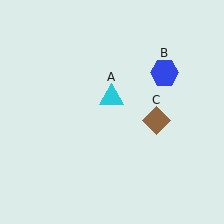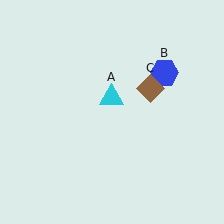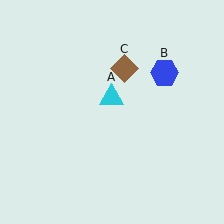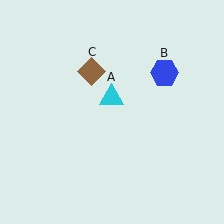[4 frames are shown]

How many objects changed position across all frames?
1 object changed position: brown diamond (object C).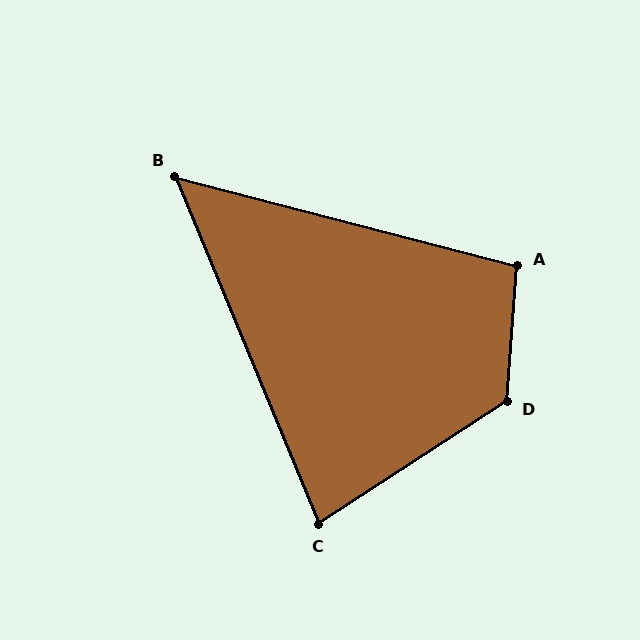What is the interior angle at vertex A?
Approximately 101 degrees (obtuse).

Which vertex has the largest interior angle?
D, at approximately 127 degrees.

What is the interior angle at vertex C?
Approximately 79 degrees (acute).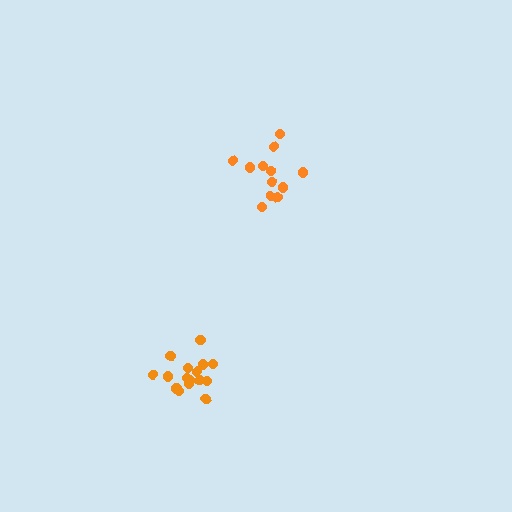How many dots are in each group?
Group 1: 16 dots, Group 2: 12 dots (28 total).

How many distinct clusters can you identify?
There are 2 distinct clusters.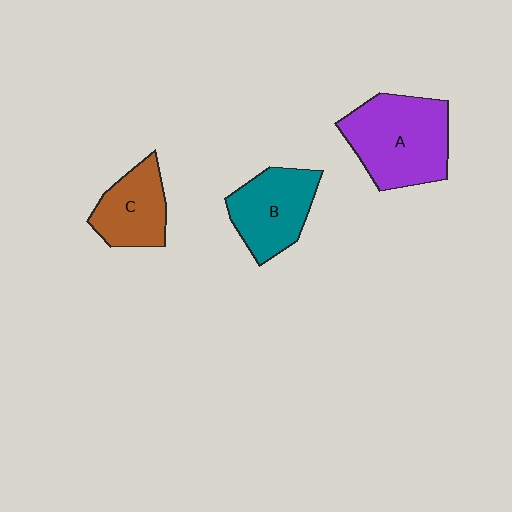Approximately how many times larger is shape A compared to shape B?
Approximately 1.4 times.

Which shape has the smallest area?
Shape C (brown).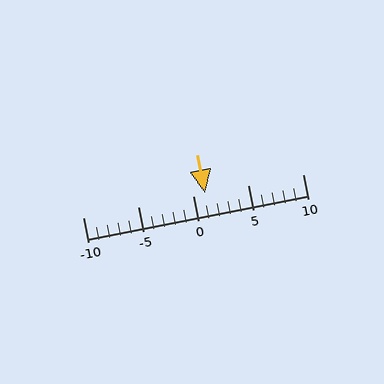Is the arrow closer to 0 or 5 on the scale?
The arrow is closer to 0.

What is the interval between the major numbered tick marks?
The major tick marks are spaced 5 units apart.